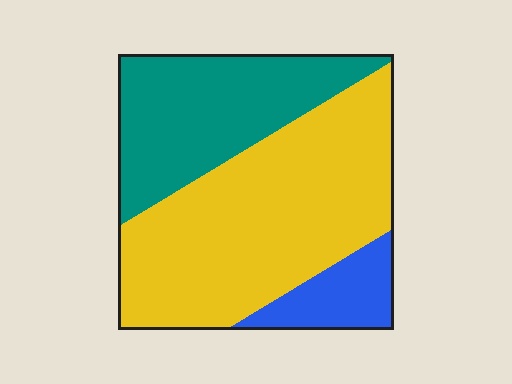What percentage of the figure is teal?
Teal covers 32% of the figure.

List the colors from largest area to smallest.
From largest to smallest: yellow, teal, blue.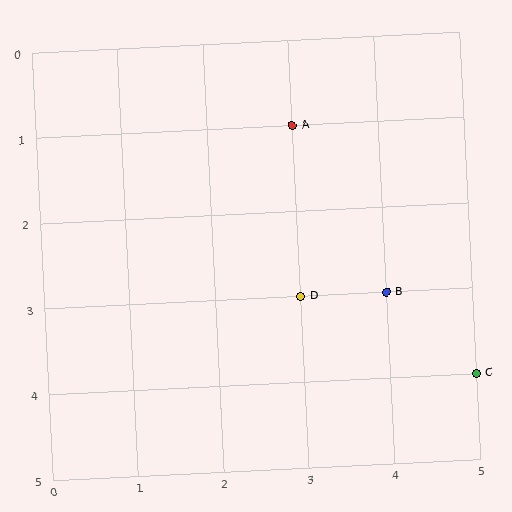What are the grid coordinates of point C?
Point C is at grid coordinates (5, 4).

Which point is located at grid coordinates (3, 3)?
Point D is at (3, 3).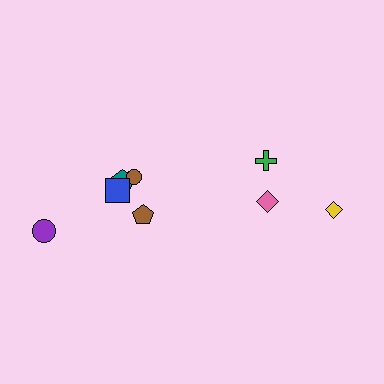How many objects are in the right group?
There are 3 objects.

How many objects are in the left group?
There are 5 objects.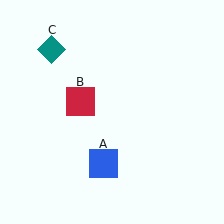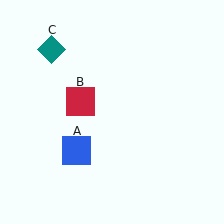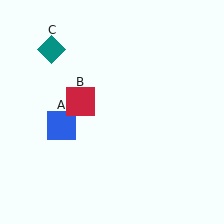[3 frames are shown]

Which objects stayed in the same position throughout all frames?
Red square (object B) and teal diamond (object C) remained stationary.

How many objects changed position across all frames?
1 object changed position: blue square (object A).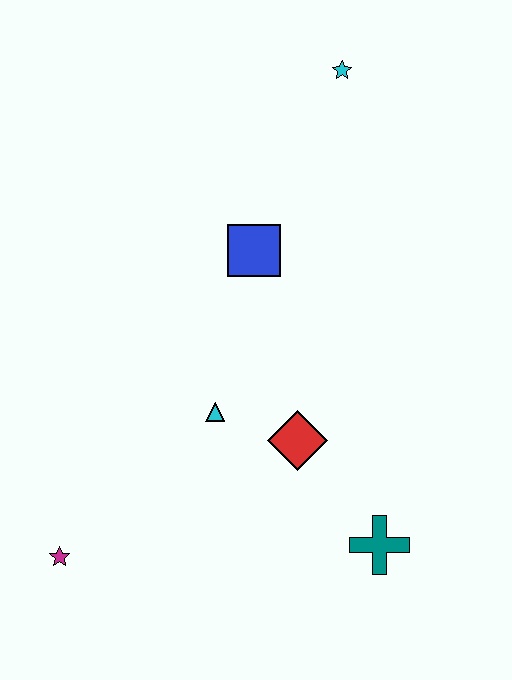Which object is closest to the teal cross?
The red diamond is closest to the teal cross.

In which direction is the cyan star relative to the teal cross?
The cyan star is above the teal cross.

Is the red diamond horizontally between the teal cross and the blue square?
Yes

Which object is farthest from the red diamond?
The cyan star is farthest from the red diamond.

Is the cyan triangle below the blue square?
Yes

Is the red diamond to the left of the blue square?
No